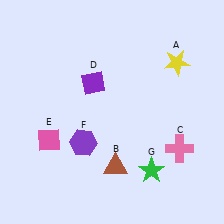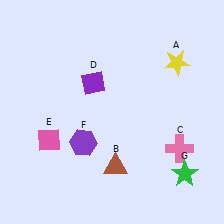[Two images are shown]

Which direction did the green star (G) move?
The green star (G) moved right.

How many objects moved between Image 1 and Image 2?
1 object moved between the two images.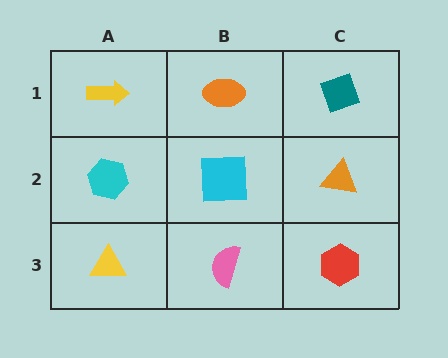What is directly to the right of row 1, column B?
A teal diamond.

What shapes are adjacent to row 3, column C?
An orange triangle (row 2, column C), a pink semicircle (row 3, column B).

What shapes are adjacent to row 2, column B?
An orange ellipse (row 1, column B), a pink semicircle (row 3, column B), a cyan hexagon (row 2, column A), an orange triangle (row 2, column C).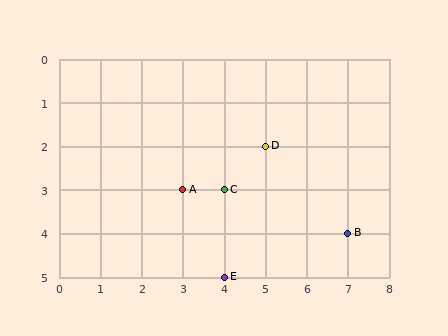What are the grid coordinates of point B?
Point B is at grid coordinates (7, 4).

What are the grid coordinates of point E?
Point E is at grid coordinates (4, 5).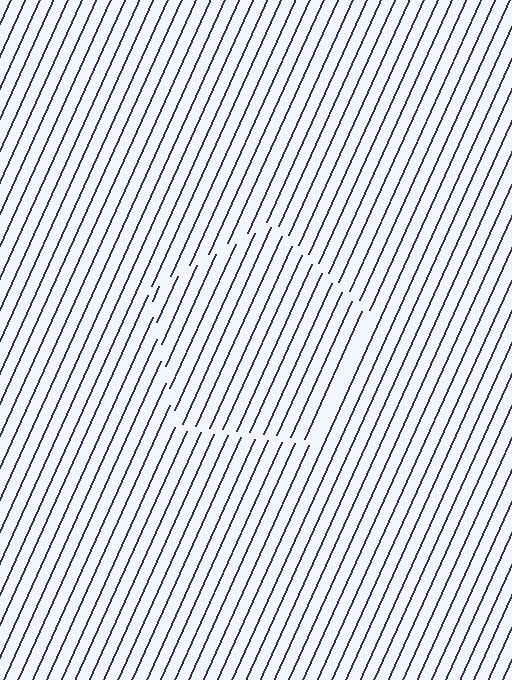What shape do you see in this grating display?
An illusory pentagon. The interior of the shape contains the same grating, shifted by half a period — the contour is defined by the phase discontinuity where line-ends from the inner and outer gratings abut.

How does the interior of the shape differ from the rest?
The interior of the shape contains the same grating, shifted by half a period — the contour is defined by the phase discontinuity where line-ends from the inner and outer gratings abut.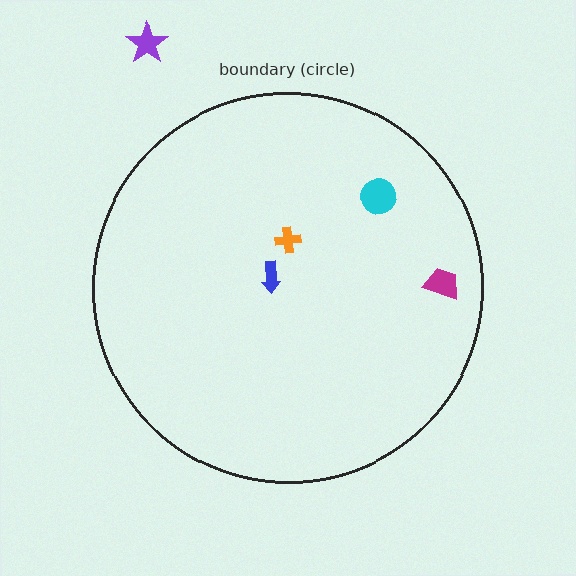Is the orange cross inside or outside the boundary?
Inside.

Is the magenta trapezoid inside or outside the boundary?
Inside.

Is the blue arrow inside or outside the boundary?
Inside.